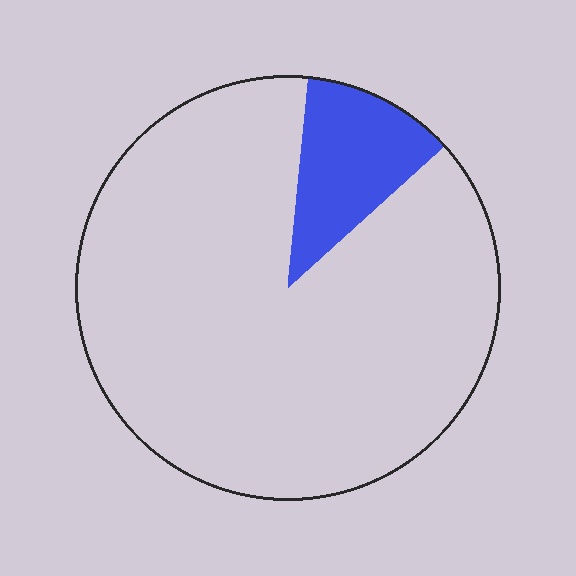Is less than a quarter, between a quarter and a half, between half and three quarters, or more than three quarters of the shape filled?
Less than a quarter.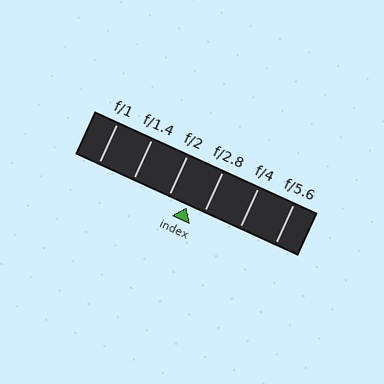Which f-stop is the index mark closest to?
The index mark is closest to f/2.8.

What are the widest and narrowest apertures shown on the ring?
The widest aperture shown is f/1 and the narrowest is f/5.6.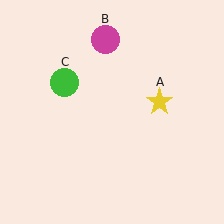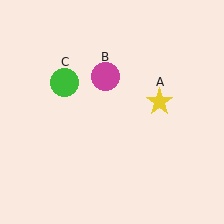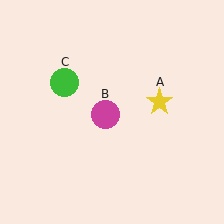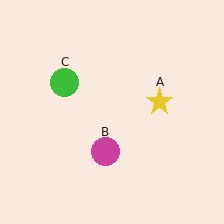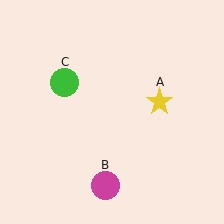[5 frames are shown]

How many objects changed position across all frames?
1 object changed position: magenta circle (object B).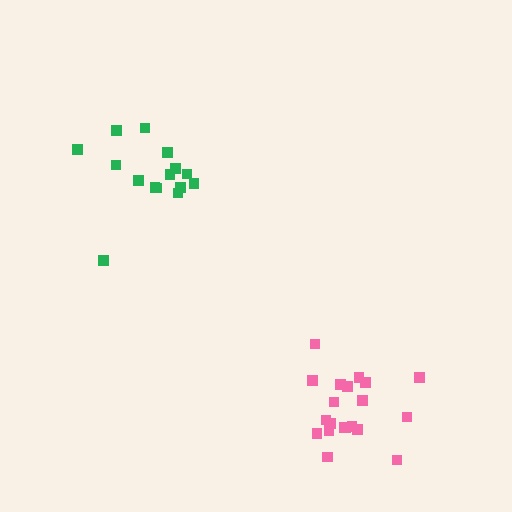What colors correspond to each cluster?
The clusters are colored: green, pink.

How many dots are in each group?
Group 1: 15 dots, Group 2: 20 dots (35 total).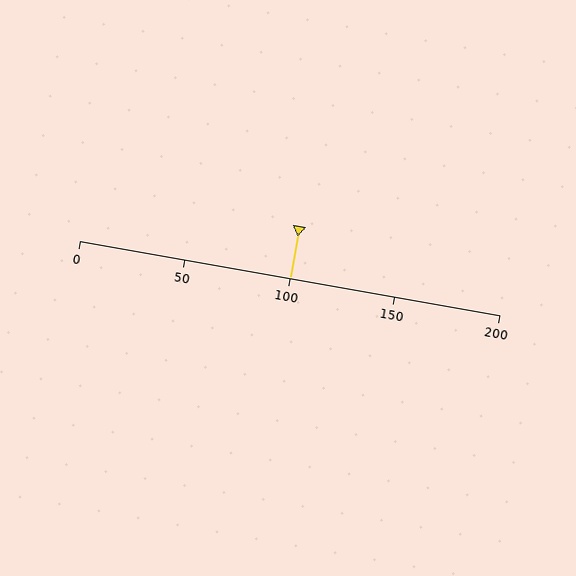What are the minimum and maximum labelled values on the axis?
The axis runs from 0 to 200.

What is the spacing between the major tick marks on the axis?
The major ticks are spaced 50 apart.